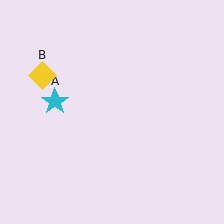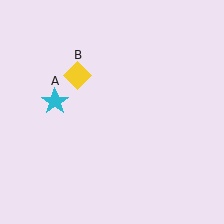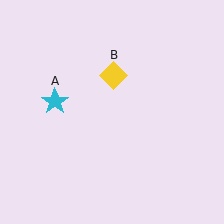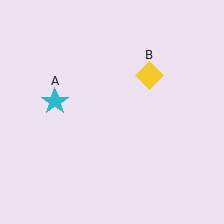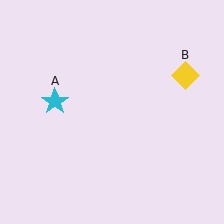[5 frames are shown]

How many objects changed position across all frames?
1 object changed position: yellow diamond (object B).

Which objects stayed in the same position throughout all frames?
Cyan star (object A) remained stationary.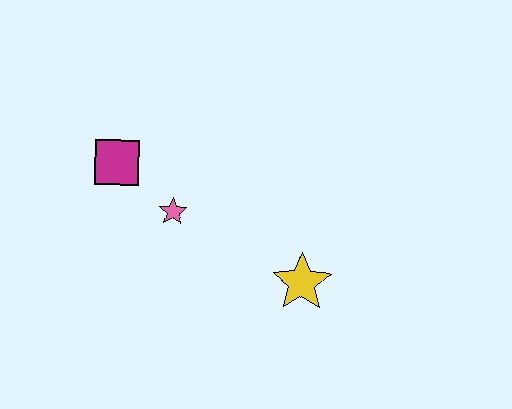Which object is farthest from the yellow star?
The magenta square is farthest from the yellow star.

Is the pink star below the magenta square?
Yes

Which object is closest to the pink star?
The magenta square is closest to the pink star.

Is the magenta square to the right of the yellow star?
No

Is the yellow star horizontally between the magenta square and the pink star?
No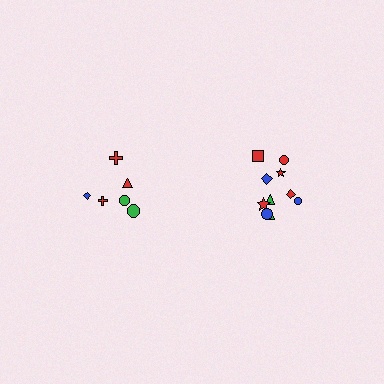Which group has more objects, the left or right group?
The right group.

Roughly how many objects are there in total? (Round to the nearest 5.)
Roughly 15 objects in total.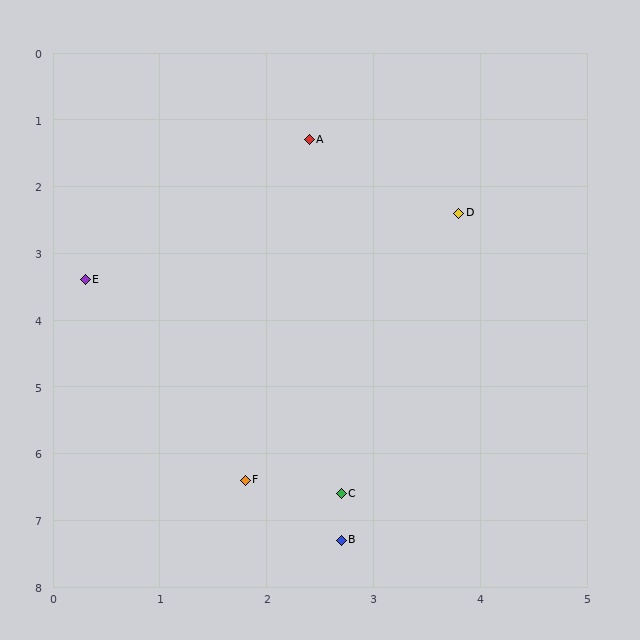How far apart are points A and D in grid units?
Points A and D are about 1.8 grid units apart.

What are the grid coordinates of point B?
Point B is at approximately (2.7, 7.3).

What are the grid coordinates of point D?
Point D is at approximately (3.8, 2.4).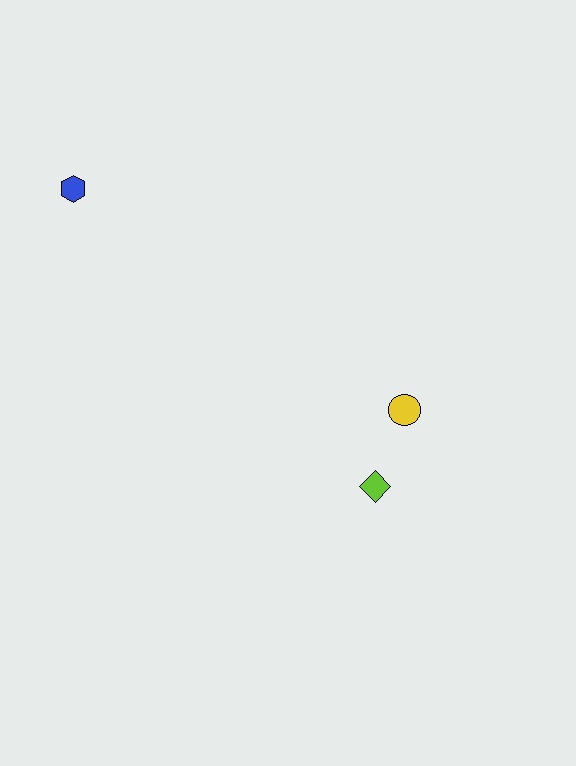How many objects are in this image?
There are 3 objects.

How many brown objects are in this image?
There are no brown objects.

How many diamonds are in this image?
There is 1 diamond.